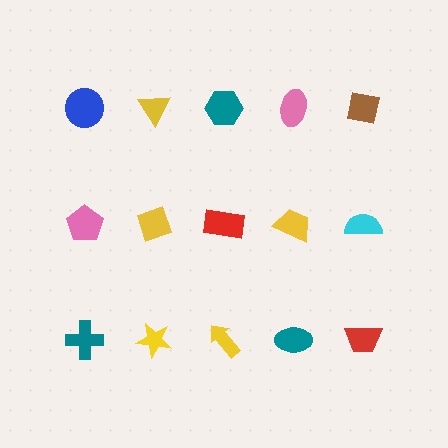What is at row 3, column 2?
A yellow star.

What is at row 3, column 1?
A teal cross.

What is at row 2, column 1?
A pink pentagon.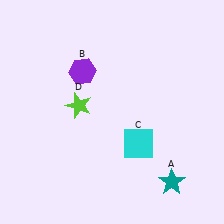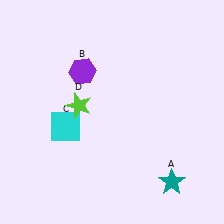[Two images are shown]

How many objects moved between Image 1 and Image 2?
1 object moved between the two images.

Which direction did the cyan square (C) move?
The cyan square (C) moved left.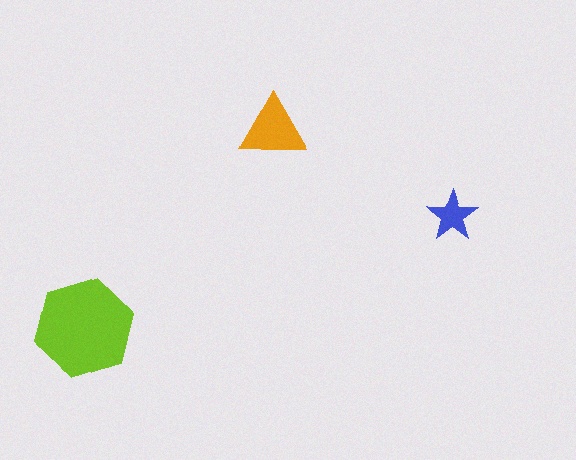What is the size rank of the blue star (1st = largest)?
3rd.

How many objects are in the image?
There are 3 objects in the image.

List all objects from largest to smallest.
The lime hexagon, the orange triangle, the blue star.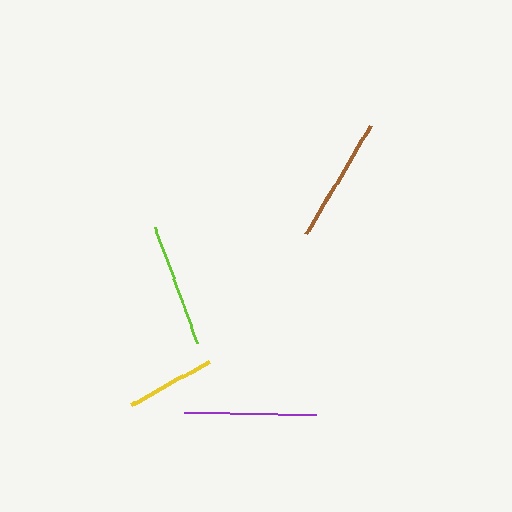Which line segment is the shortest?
The yellow line is the shortest at approximately 89 pixels.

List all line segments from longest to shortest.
From longest to shortest: purple, brown, lime, yellow.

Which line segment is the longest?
The purple line is the longest at approximately 132 pixels.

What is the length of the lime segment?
The lime segment is approximately 124 pixels long.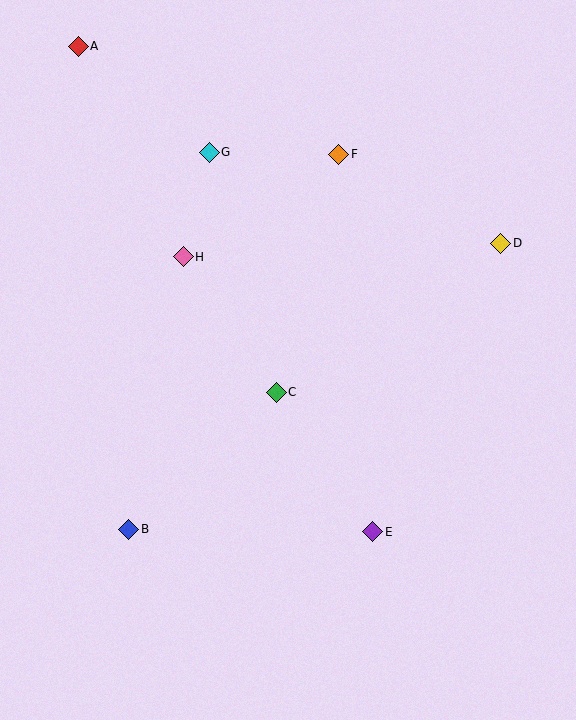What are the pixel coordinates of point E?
Point E is at (373, 532).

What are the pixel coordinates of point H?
Point H is at (183, 257).